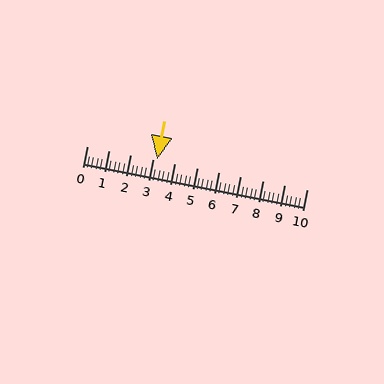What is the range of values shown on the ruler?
The ruler shows values from 0 to 10.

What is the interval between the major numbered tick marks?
The major tick marks are spaced 1 units apart.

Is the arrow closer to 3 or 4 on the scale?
The arrow is closer to 3.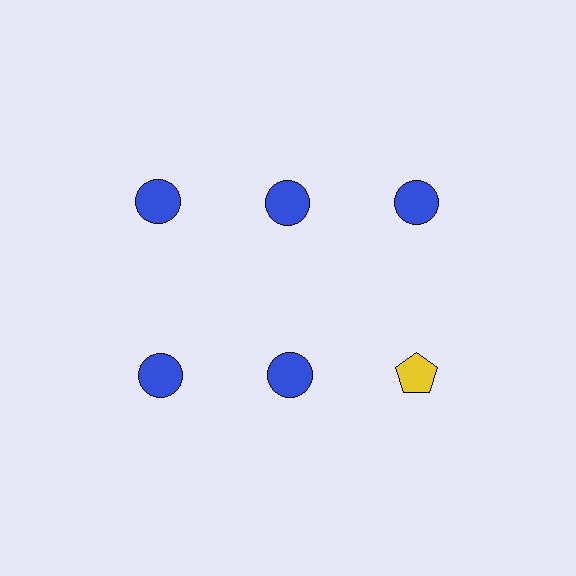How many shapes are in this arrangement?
There are 6 shapes arranged in a grid pattern.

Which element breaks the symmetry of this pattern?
The yellow pentagon in the second row, center column breaks the symmetry. All other shapes are blue circles.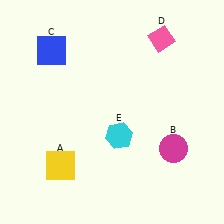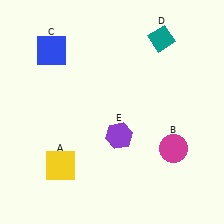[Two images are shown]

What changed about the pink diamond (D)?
In Image 1, D is pink. In Image 2, it changed to teal.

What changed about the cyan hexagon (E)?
In Image 1, E is cyan. In Image 2, it changed to purple.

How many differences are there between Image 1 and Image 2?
There are 2 differences between the two images.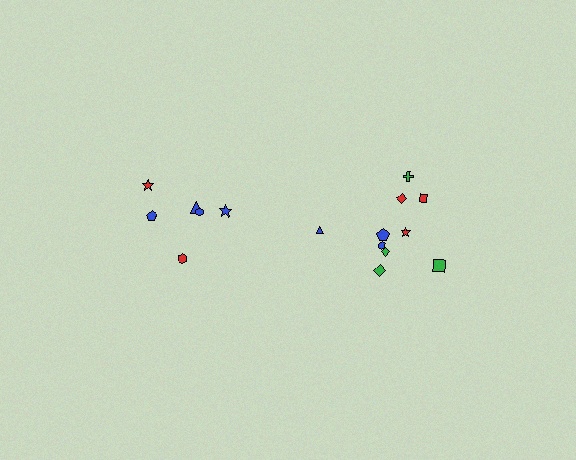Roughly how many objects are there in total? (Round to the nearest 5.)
Roughly 15 objects in total.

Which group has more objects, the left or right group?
The right group.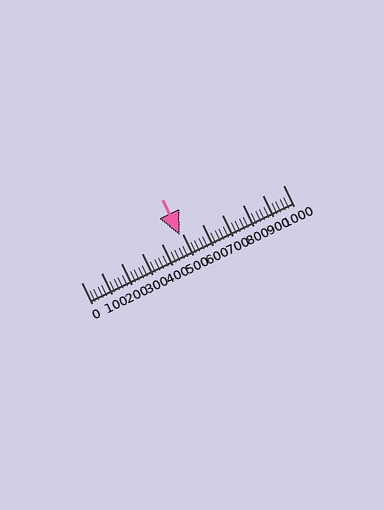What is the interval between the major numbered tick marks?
The major tick marks are spaced 100 units apart.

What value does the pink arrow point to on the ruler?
The pink arrow points to approximately 489.